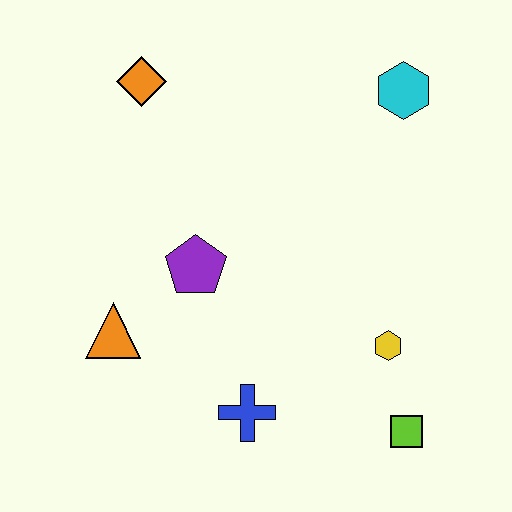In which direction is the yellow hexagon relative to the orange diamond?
The yellow hexagon is below the orange diamond.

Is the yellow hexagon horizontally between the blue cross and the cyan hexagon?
Yes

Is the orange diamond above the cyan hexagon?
Yes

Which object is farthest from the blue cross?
The cyan hexagon is farthest from the blue cross.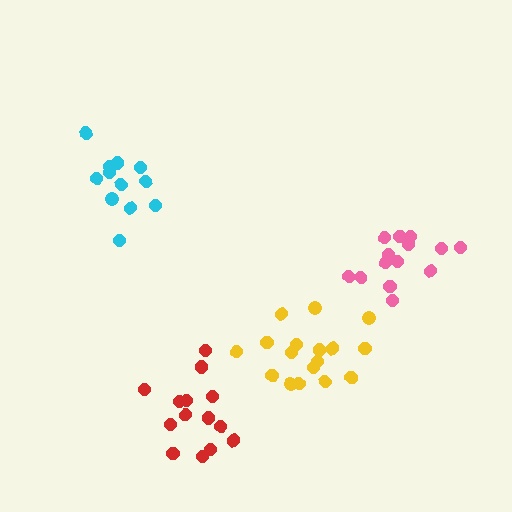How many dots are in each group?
Group 1: 17 dots, Group 2: 12 dots, Group 3: 14 dots, Group 4: 14 dots (57 total).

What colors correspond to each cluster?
The clusters are colored: yellow, cyan, pink, red.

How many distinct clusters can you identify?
There are 4 distinct clusters.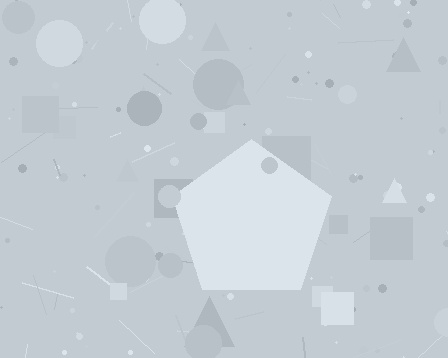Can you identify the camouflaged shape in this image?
The camouflaged shape is a pentagon.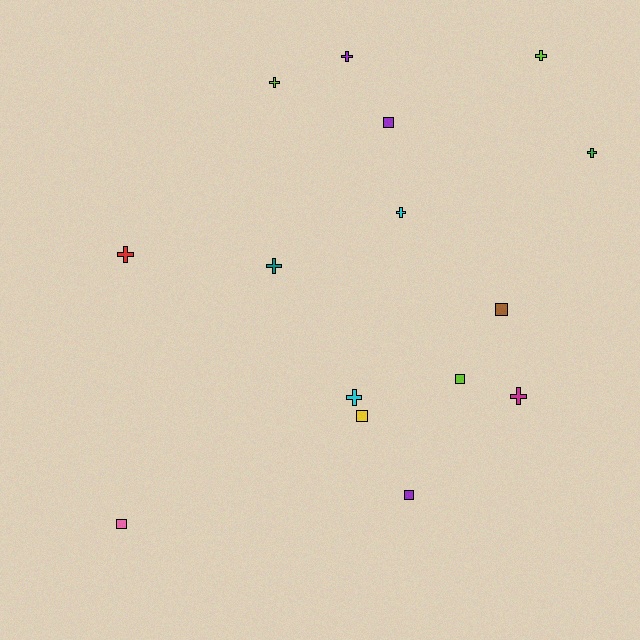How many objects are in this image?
There are 15 objects.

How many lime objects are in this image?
There are 3 lime objects.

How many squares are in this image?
There are 6 squares.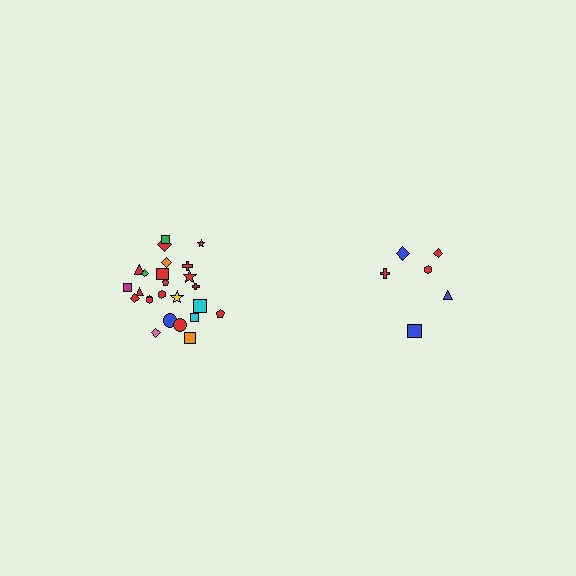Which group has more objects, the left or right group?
The left group.